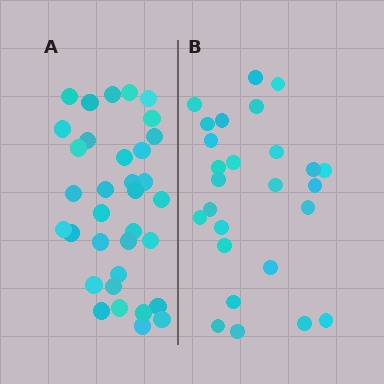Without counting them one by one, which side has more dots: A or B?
Region A (the left region) has more dots.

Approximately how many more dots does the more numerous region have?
Region A has roughly 8 or so more dots than region B.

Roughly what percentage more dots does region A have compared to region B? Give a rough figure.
About 30% more.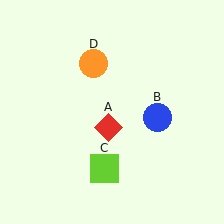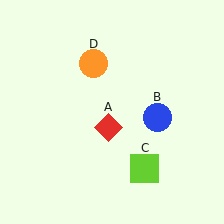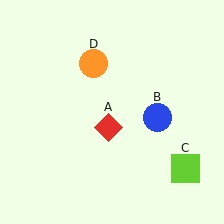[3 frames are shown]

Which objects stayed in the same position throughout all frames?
Red diamond (object A) and blue circle (object B) and orange circle (object D) remained stationary.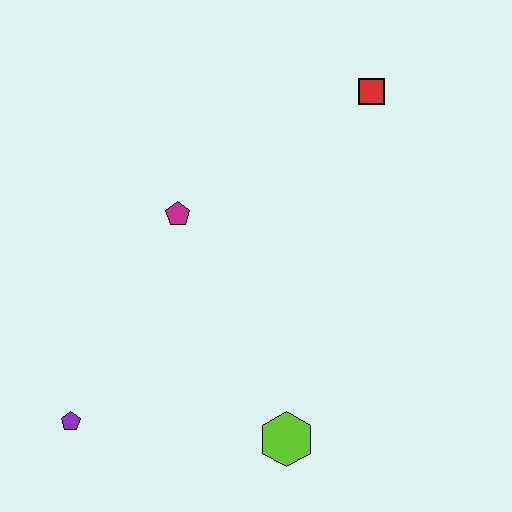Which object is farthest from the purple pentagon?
The red square is farthest from the purple pentagon.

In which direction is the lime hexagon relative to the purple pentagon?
The lime hexagon is to the right of the purple pentagon.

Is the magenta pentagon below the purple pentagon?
No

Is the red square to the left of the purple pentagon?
No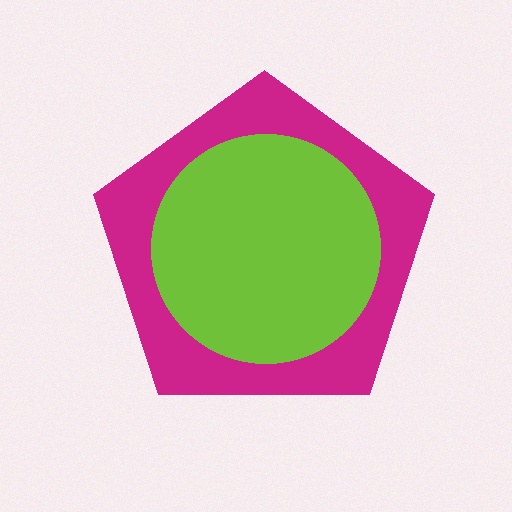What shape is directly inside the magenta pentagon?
The lime circle.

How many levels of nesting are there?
2.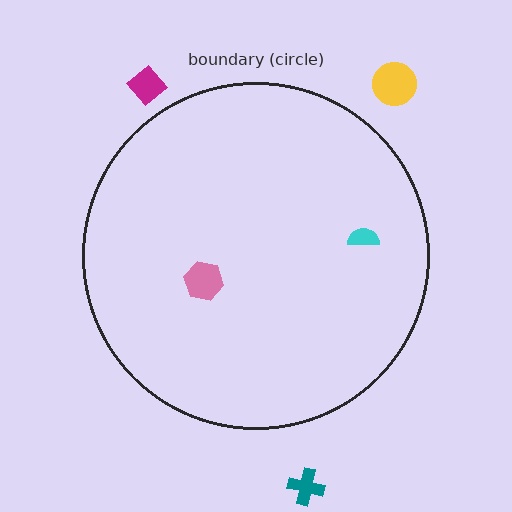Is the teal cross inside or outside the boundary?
Outside.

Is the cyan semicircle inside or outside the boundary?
Inside.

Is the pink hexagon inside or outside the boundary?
Inside.